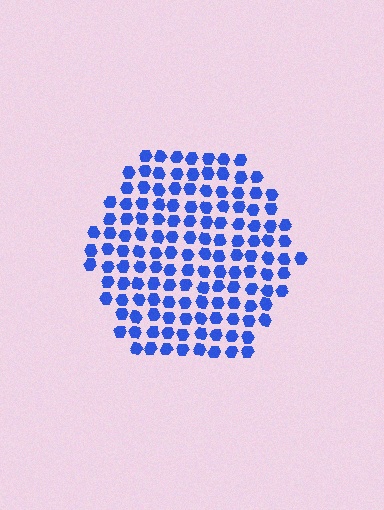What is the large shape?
The large shape is a hexagon.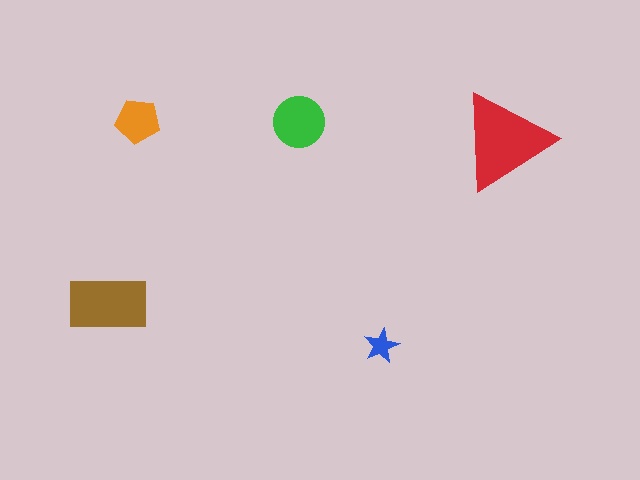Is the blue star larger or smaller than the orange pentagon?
Smaller.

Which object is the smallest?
The blue star.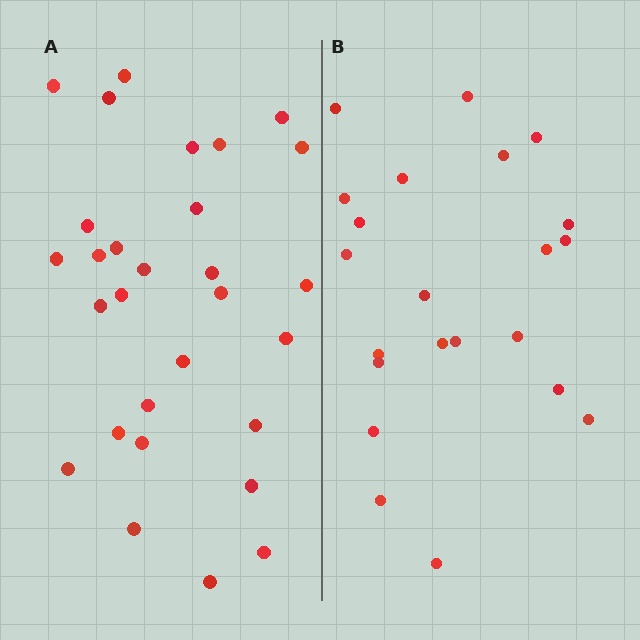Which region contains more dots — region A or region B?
Region A (the left region) has more dots.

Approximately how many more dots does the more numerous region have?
Region A has roughly 8 or so more dots than region B.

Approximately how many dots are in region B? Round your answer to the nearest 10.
About 20 dots. (The exact count is 22, which rounds to 20.)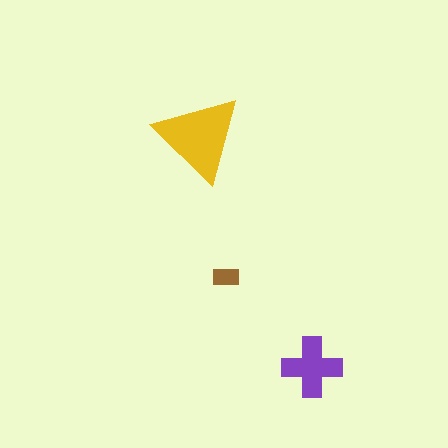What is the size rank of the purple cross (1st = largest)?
2nd.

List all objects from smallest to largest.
The brown rectangle, the purple cross, the yellow triangle.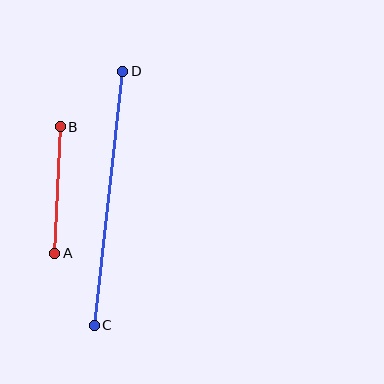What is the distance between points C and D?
The distance is approximately 255 pixels.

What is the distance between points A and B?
The distance is approximately 126 pixels.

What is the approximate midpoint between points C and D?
The midpoint is at approximately (108, 198) pixels.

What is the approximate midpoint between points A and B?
The midpoint is at approximately (57, 190) pixels.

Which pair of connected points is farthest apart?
Points C and D are farthest apart.